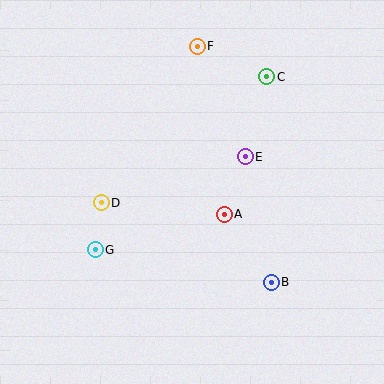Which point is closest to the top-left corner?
Point F is closest to the top-left corner.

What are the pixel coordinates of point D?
Point D is at (101, 203).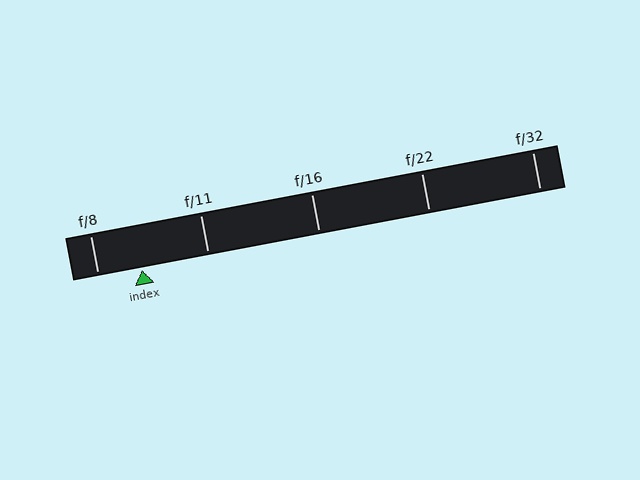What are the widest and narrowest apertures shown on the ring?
The widest aperture shown is f/8 and the narrowest is f/32.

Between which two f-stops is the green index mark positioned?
The index mark is between f/8 and f/11.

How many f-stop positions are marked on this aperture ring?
There are 5 f-stop positions marked.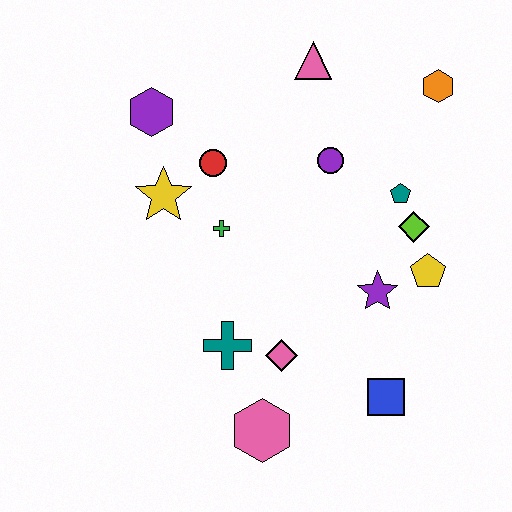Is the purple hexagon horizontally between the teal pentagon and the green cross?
No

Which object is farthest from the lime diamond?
The purple hexagon is farthest from the lime diamond.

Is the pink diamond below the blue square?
No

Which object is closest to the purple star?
The yellow pentagon is closest to the purple star.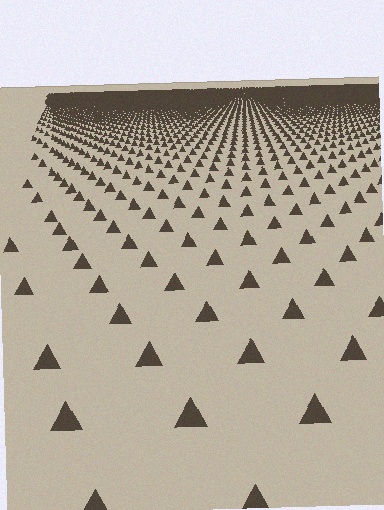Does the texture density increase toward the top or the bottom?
Density increases toward the top.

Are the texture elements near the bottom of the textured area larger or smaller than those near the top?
Larger. Near the bottom, elements are closer to the viewer and appear at a bigger on-screen size.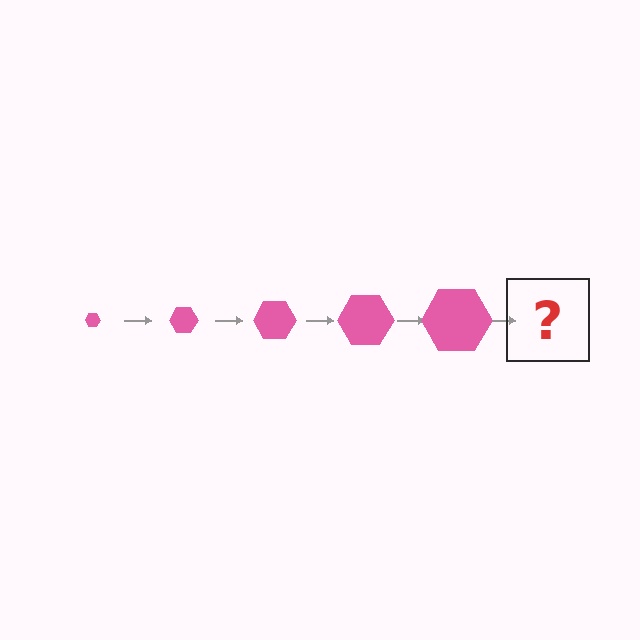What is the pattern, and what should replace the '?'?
The pattern is that the hexagon gets progressively larger each step. The '?' should be a pink hexagon, larger than the previous one.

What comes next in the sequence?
The next element should be a pink hexagon, larger than the previous one.